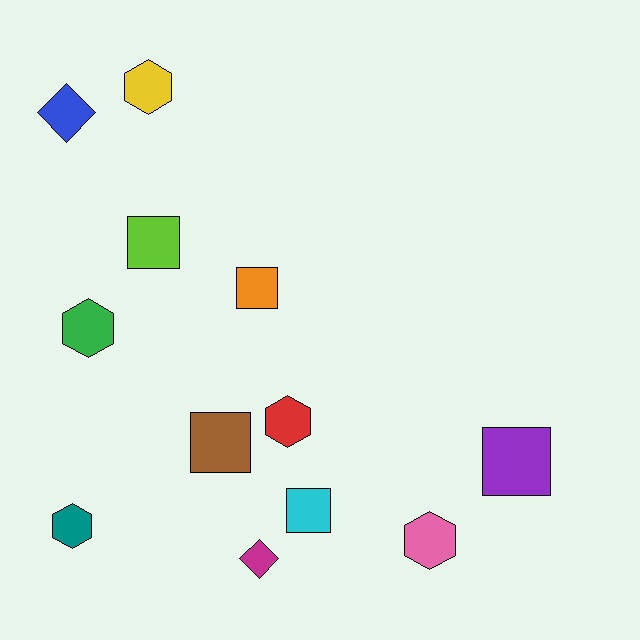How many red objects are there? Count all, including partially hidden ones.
There is 1 red object.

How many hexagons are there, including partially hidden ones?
There are 5 hexagons.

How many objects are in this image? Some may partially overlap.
There are 12 objects.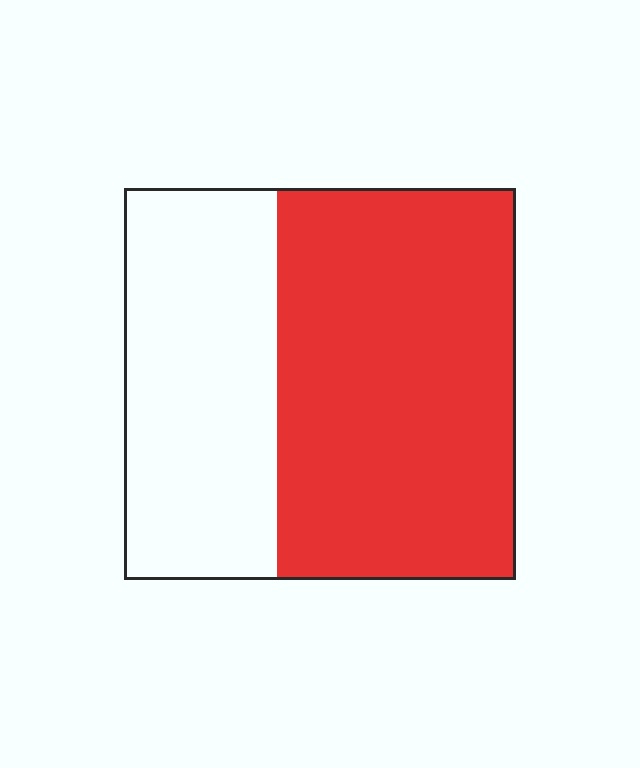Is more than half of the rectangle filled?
Yes.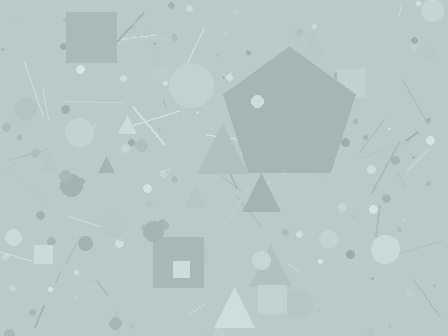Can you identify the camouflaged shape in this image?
The camouflaged shape is a pentagon.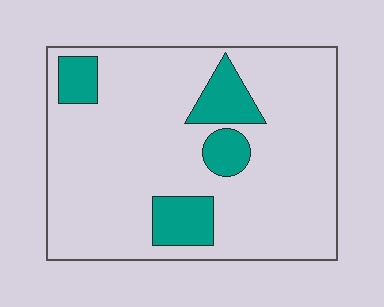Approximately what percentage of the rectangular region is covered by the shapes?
Approximately 15%.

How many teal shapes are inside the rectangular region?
4.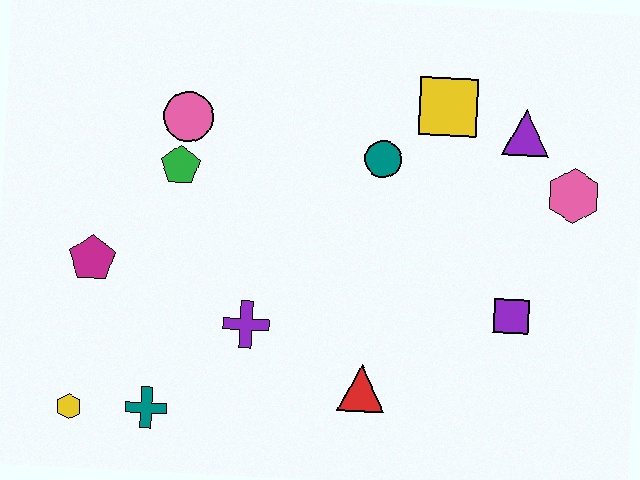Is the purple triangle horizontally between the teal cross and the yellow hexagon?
No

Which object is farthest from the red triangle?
The pink circle is farthest from the red triangle.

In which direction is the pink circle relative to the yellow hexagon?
The pink circle is above the yellow hexagon.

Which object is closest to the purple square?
The pink hexagon is closest to the purple square.